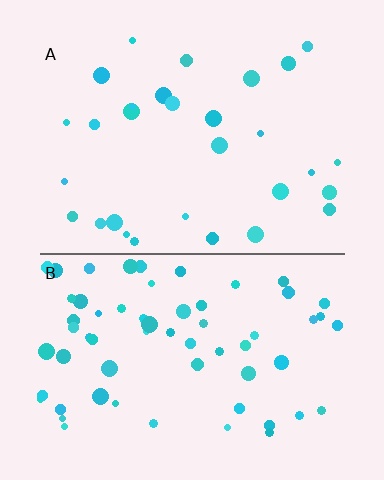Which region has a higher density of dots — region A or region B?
B (the bottom).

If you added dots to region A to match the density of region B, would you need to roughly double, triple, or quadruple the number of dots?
Approximately double.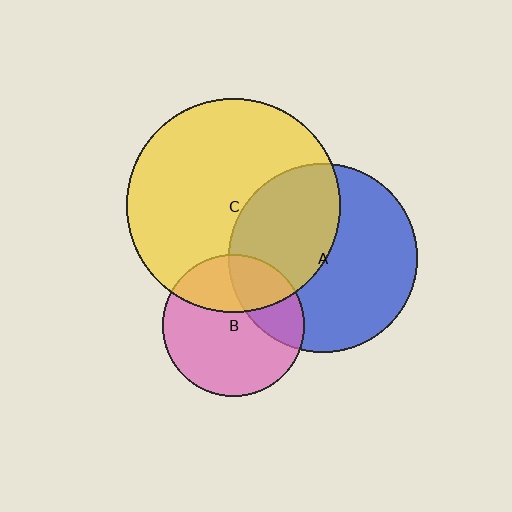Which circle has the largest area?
Circle C (yellow).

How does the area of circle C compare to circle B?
Approximately 2.3 times.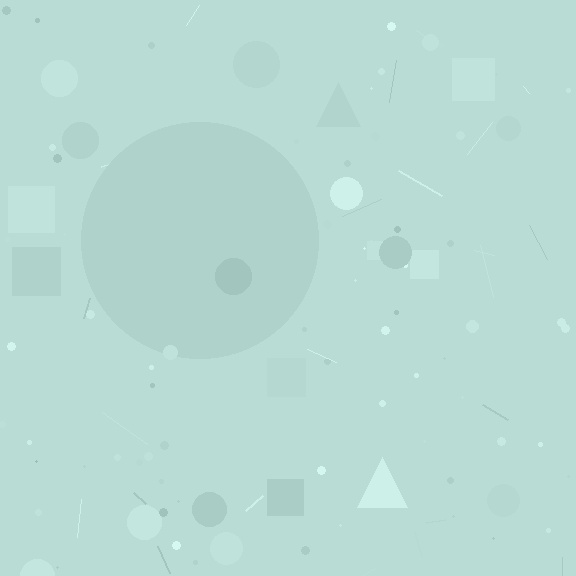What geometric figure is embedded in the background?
A circle is embedded in the background.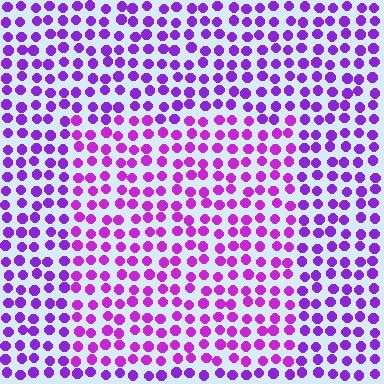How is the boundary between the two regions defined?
The boundary is defined purely by a slight shift in hue (about 21 degrees). Spacing, size, and orientation are identical on both sides.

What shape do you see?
I see a rectangle.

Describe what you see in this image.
The image is filled with small purple elements in a uniform arrangement. A rectangle-shaped region is visible where the elements are tinted to a slightly different hue, forming a subtle color boundary.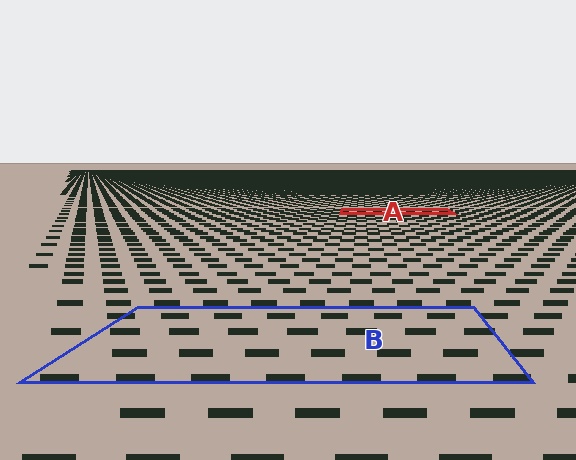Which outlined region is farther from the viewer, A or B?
Region A is farther from the viewer — the texture elements inside it appear smaller and more densely packed.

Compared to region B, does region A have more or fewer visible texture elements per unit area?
Region A has more texture elements per unit area — they are packed more densely because it is farther away.